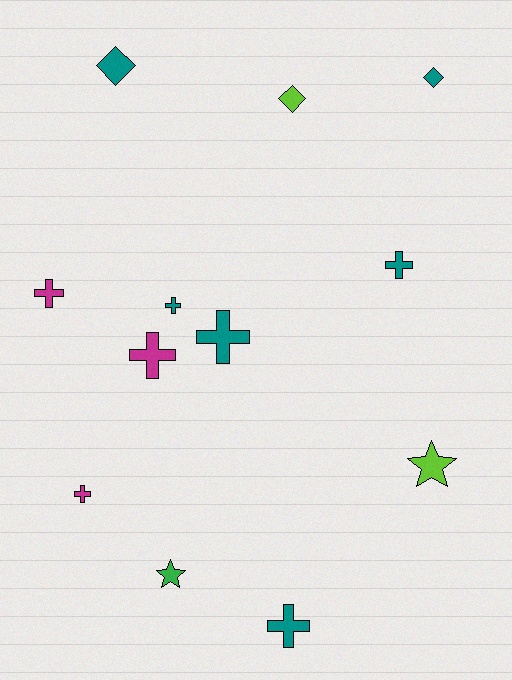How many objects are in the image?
There are 12 objects.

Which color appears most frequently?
Teal, with 6 objects.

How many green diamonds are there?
There are no green diamonds.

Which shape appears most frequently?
Cross, with 7 objects.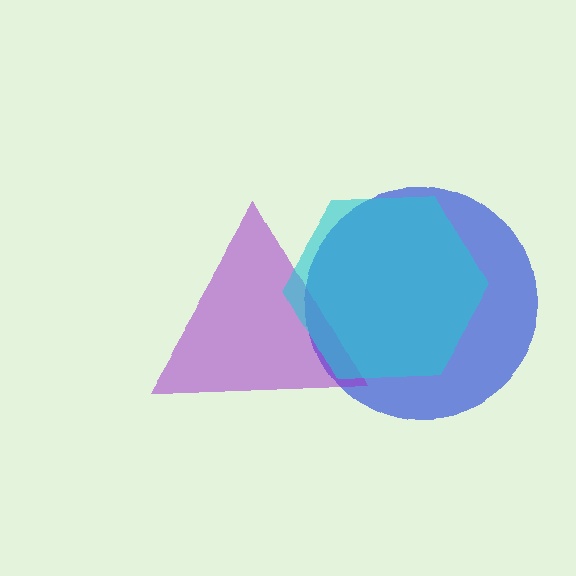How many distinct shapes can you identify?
There are 3 distinct shapes: a blue circle, a purple triangle, a cyan hexagon.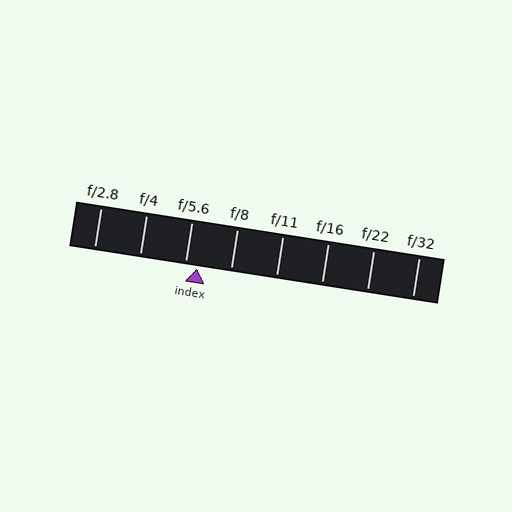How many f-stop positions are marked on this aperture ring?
There are 8 f-stop positions marked.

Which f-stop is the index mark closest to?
The index mark is closest to f/5.6.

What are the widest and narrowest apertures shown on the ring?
The widest aperture shown is f/2.8 and the narrowest is f/32.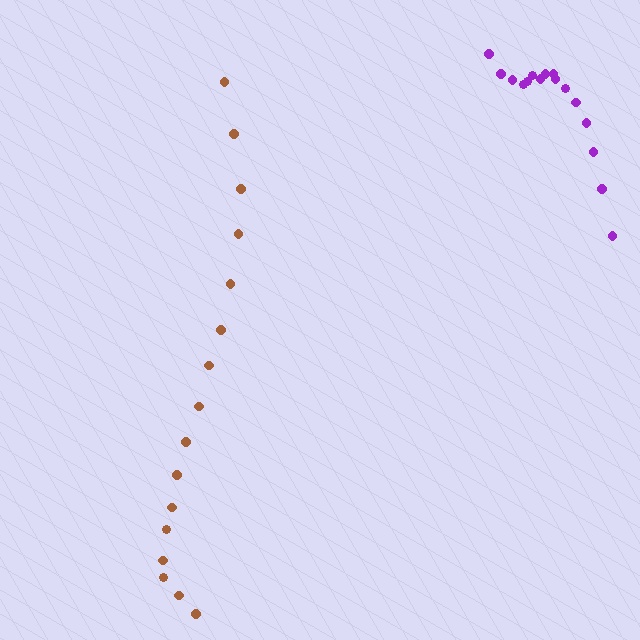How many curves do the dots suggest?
There are 2 distinct paths.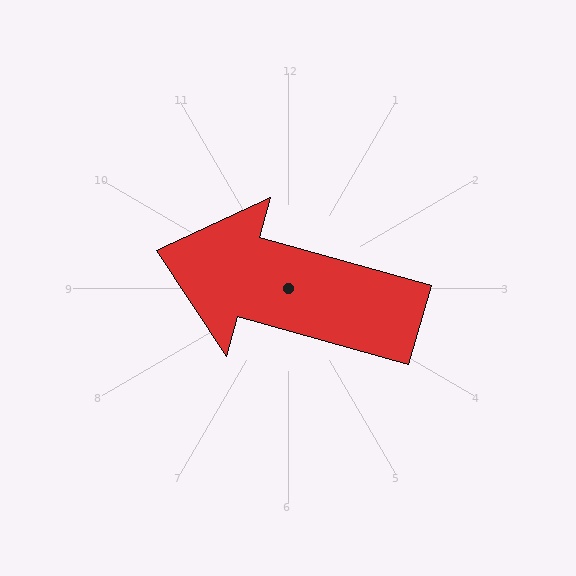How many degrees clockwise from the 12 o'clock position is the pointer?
Approximately 286 degrees.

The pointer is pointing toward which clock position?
Roughly 10 o'clock.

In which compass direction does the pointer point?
West.